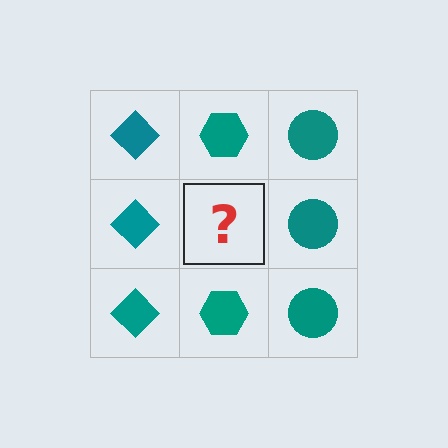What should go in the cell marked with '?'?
The missing cell should contain a teal hexagon.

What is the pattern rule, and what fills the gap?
The rule is that each column has a consistent shape. The gap should be filled with a teal hexagon.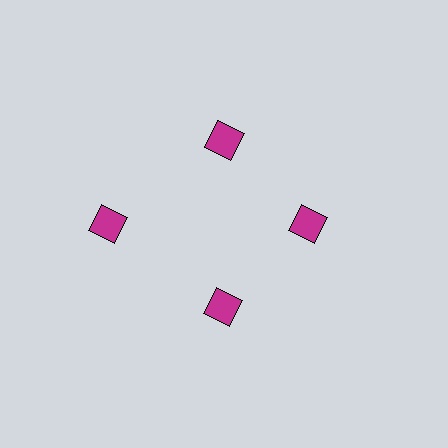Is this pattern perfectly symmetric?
No. The 4 magenta diamonds are arranged in a ring, but one element near the 9 o'clock position is pushed outward from the center, breaking the 4-fold rotational symmetry.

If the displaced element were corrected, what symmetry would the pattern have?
It would have 4-fold rotational symmetry — the pattern would map onto itself every 90 degrees.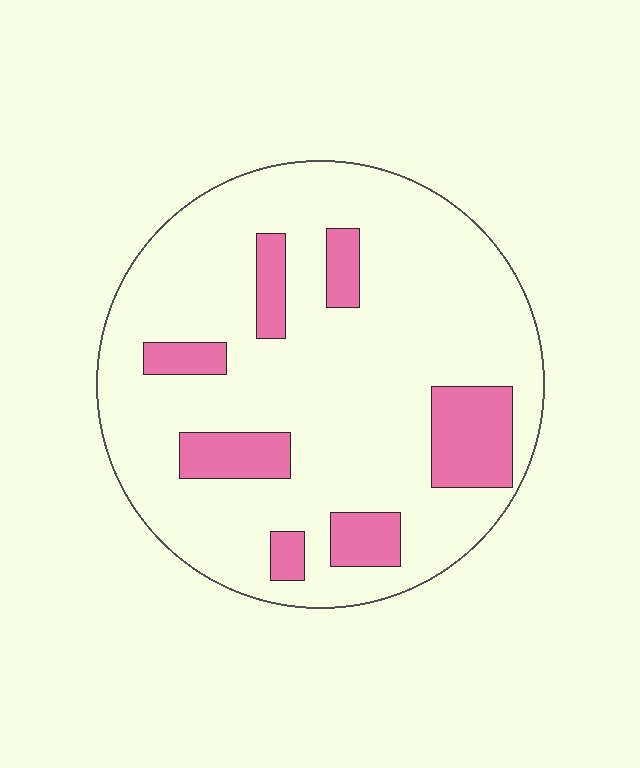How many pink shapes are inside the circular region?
7.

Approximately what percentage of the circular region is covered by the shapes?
Approximately 20%.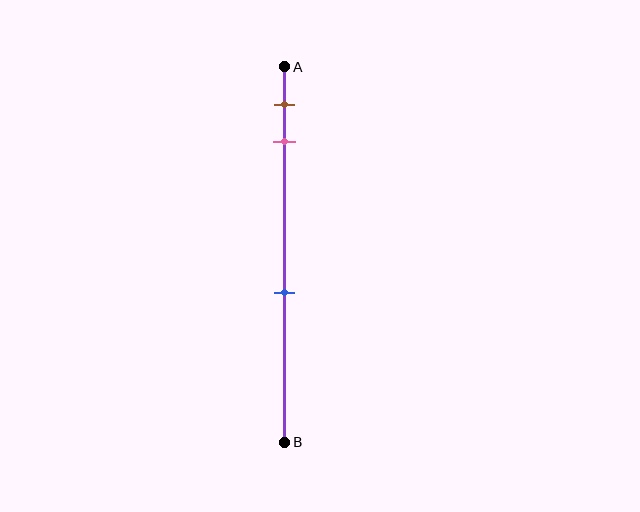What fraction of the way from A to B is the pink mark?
The pink mark is approximately 20% (0.2) of the way from A to B.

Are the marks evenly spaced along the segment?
No, the marks are not evenly spaced.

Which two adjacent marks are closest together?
The brown and pink marks are the closest adjacent pair.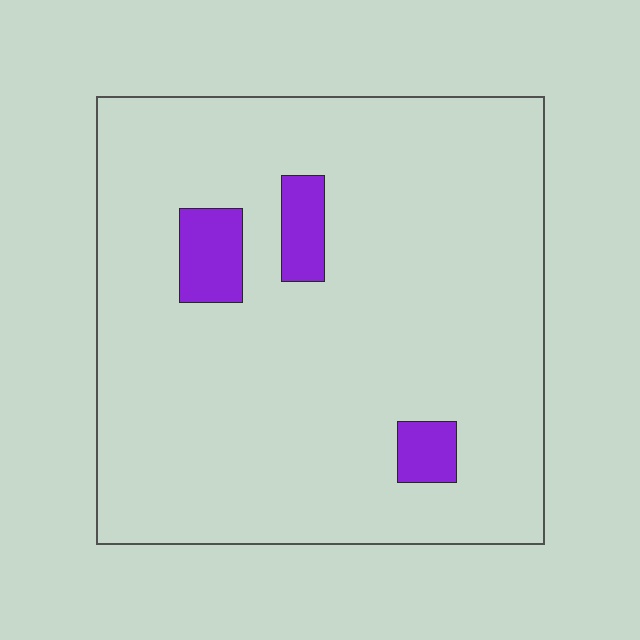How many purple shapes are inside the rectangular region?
3.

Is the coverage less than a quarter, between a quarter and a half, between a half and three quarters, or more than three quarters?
Less than a quarter.